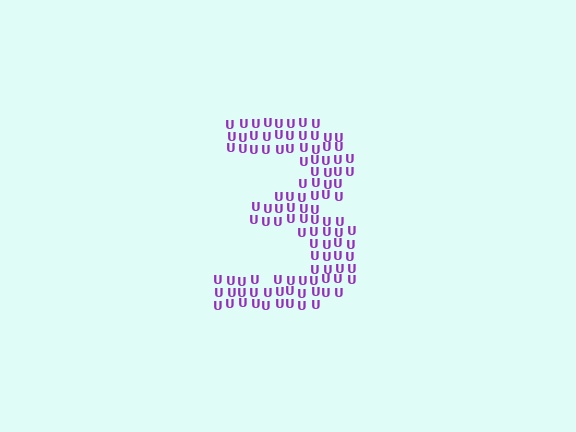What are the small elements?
The small elements are letter U's.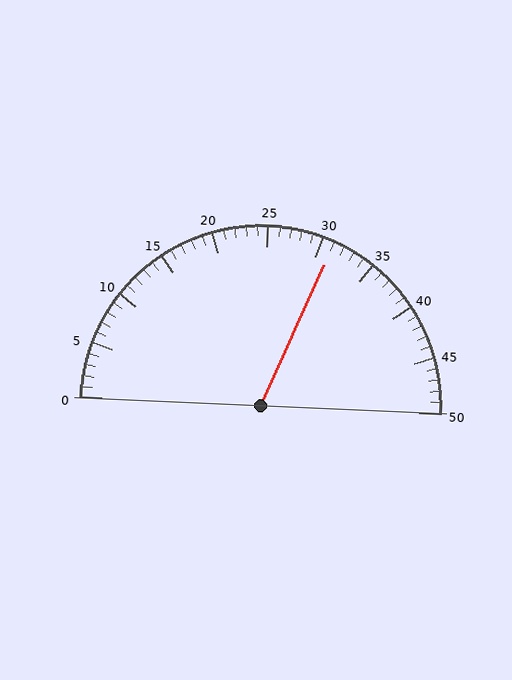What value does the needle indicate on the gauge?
The needle indicates approximately 31.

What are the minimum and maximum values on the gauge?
The gauge ranges from 0 to 50.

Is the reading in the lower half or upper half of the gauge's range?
The reading is in the upper half of the range (0 to 50).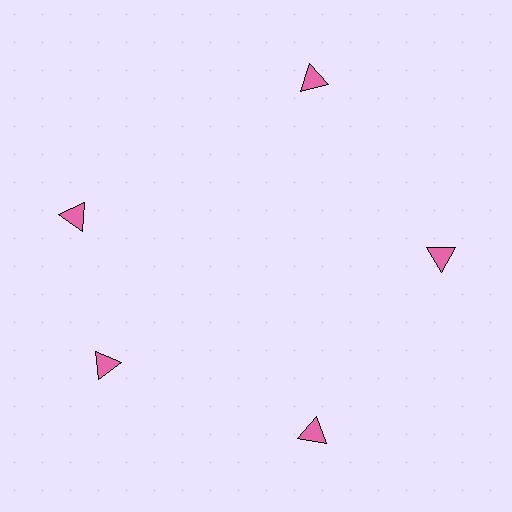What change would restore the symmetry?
The symmetry would be restored by rotating it back into even spacing with its neighbors so that all 5 triangles sit at equal angles and equal distance from the center.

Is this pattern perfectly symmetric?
No. The 5 pink triangles are arranged in a ring, but one element near the 10 o'clock position is rotated out of alignment along the ring, breaking the 5-fold rotational symmetry.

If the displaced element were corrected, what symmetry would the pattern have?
It would have 5-fold rotational symmetry — the pattern would map onto itself every 72 degrees.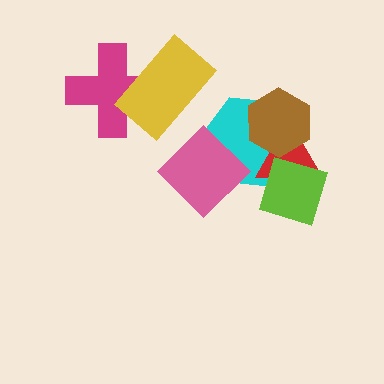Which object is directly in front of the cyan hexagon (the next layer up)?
The red triangle is directly in front of the cyan hexagon.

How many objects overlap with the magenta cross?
1 object overlaps with the magenta cross.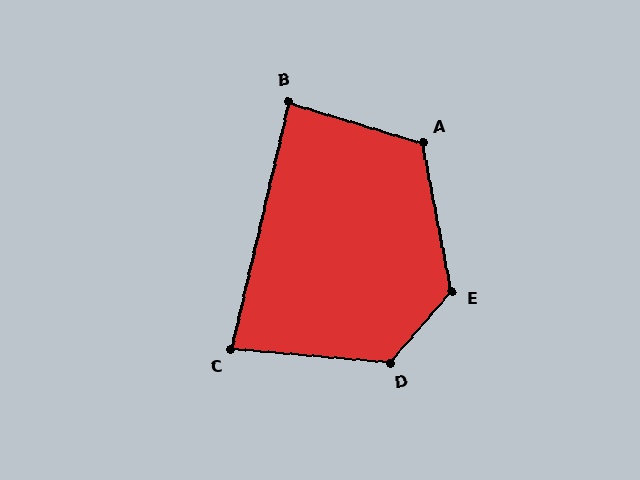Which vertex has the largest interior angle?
E, at approximately 128 degrees.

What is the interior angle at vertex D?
Approximately 126 degrees (obtuse).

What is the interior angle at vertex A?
Approximately 118 degrees (obtuse).